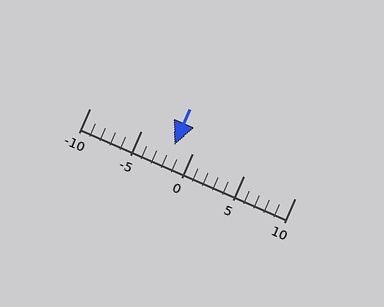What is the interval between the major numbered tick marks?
The major tick marks are spaced 5 units apart.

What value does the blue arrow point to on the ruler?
The blue arrow points to approximately -2.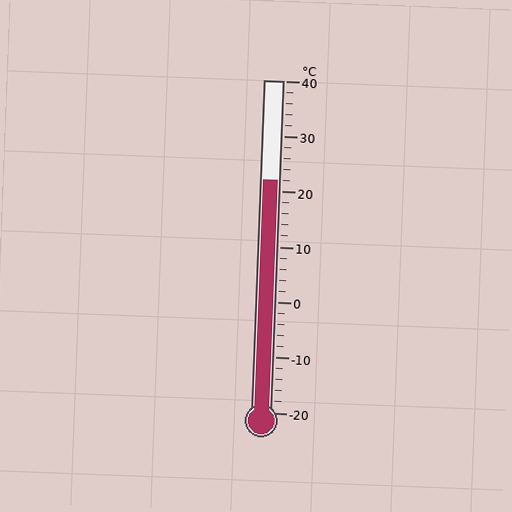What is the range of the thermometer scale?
The thermometer scale ranges from -20°C to 40°C.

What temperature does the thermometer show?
The thermometer shows approximately 22°C.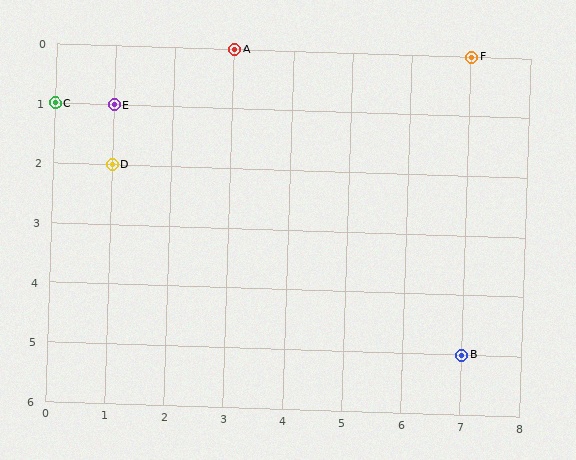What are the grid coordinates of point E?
Point E is at grid coordinates (1, 1).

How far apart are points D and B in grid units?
Points D and B are 6 columns and 3 rows apart (about 6.7 grid units diagonally).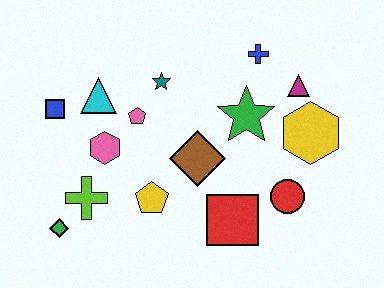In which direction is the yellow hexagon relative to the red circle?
The yellow hexagon is above the red circle.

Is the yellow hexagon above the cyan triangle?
No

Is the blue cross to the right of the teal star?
Yes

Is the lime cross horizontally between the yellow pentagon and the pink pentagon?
No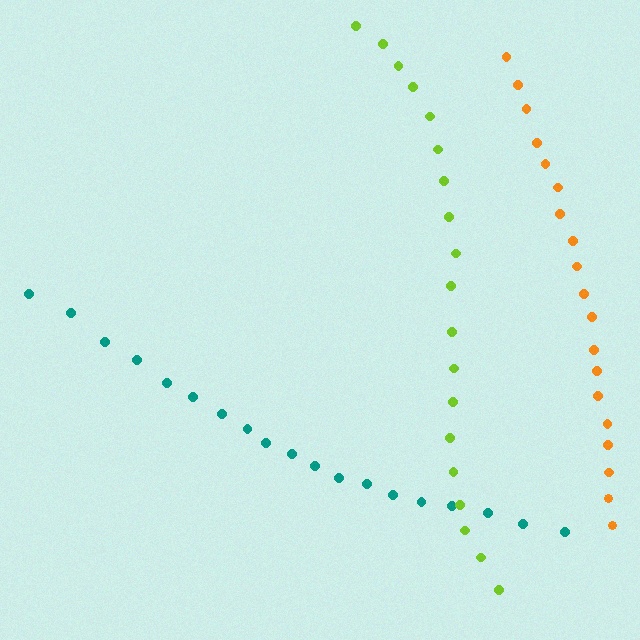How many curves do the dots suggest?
There are 3 distinct paths.